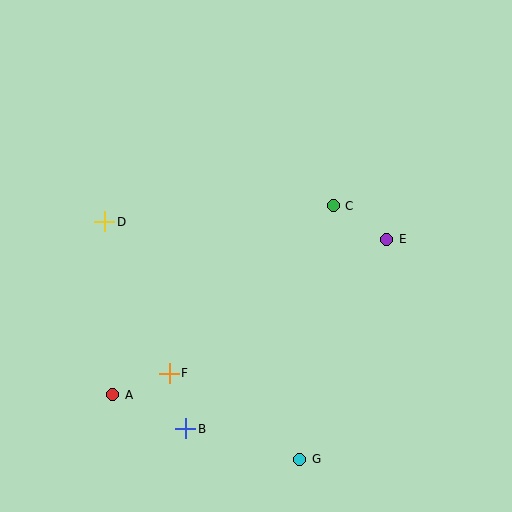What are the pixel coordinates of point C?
Point C is at (333, 206).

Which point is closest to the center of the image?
Point C at (333, 206) is closest to the center.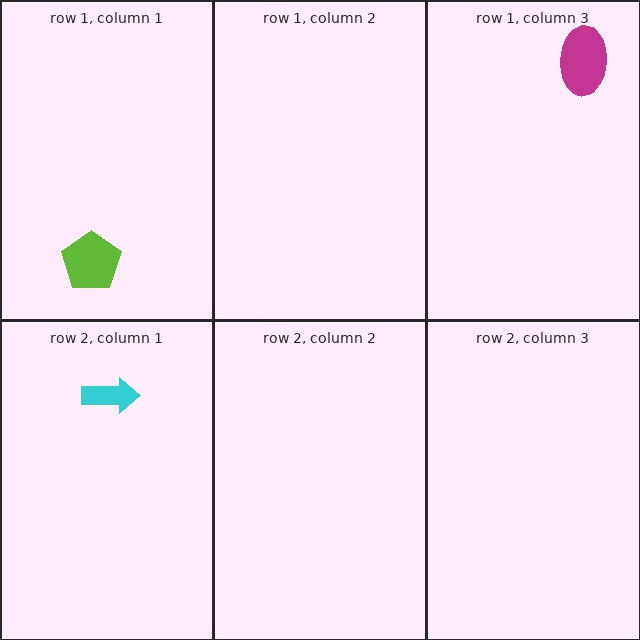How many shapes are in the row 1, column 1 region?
1.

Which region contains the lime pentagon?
The row 1, column 1 region.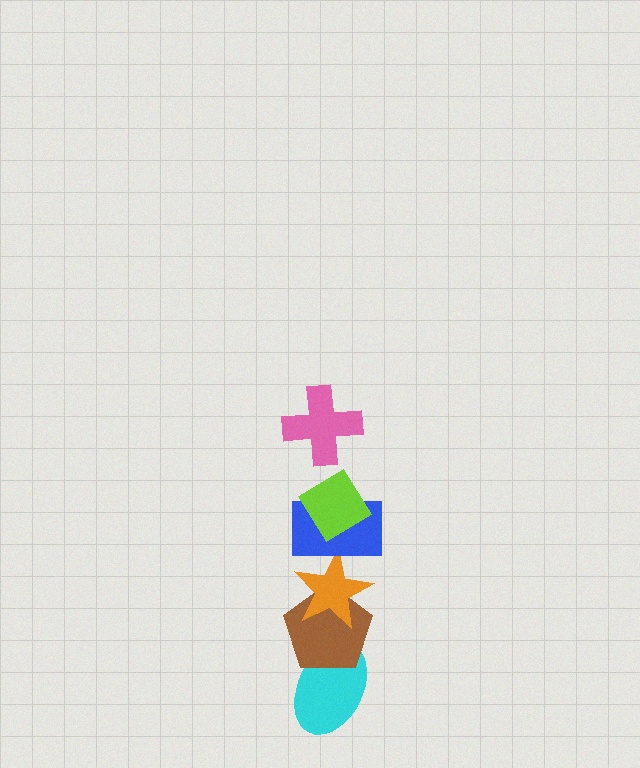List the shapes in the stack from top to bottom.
From top to bottom: the pink cross, the lime diamond, the blue rectangle, the orange star, the brown pentagon, the cyan ellipse.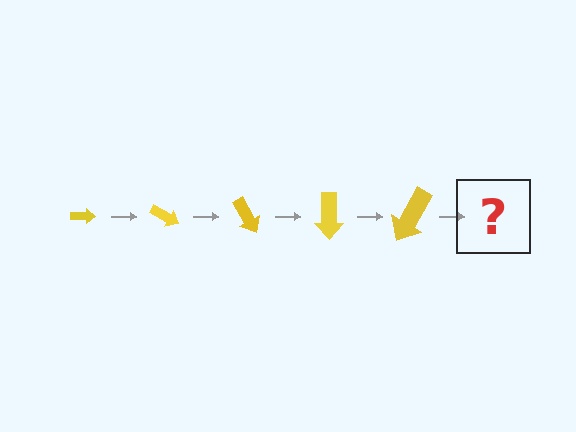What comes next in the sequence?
The next element should be an arrow, larger than the previous one and rotated 150 degrees from the start.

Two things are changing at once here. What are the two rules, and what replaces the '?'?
The two rules are that the arrow grows larger each step and it rotates 30 degrees each step. The '?' should be an arrow, larger than the previous one and rotated 150 degrees from the start.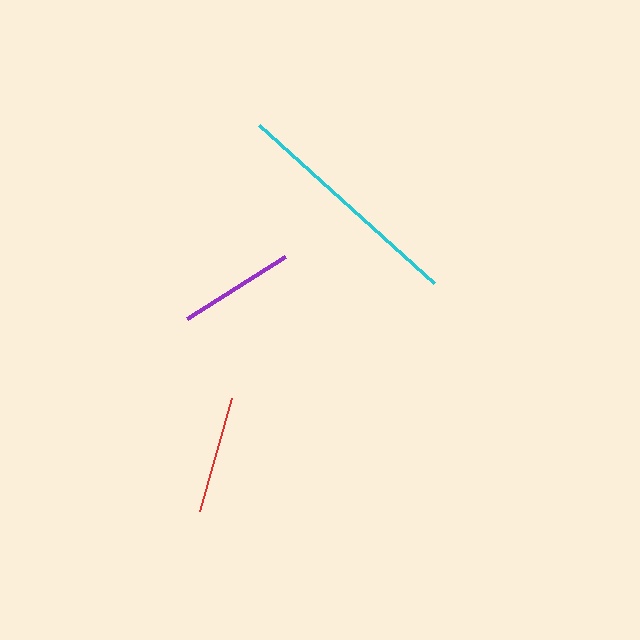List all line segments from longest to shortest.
From longest to shortest: cyan, red, purple.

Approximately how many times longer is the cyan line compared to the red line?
The cyan line is approximately 2.0 times the length of the red line.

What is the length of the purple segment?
The purple segment is approximately 116 pixels long.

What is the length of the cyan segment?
The cyan segment is approximately 236 pixels long.